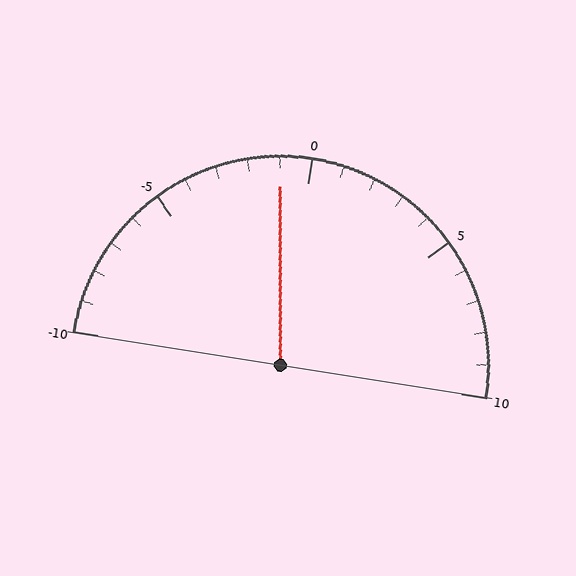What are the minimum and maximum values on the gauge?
The gauge ranges from -10 to 10.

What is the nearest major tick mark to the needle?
The nearest major tick mark is 0.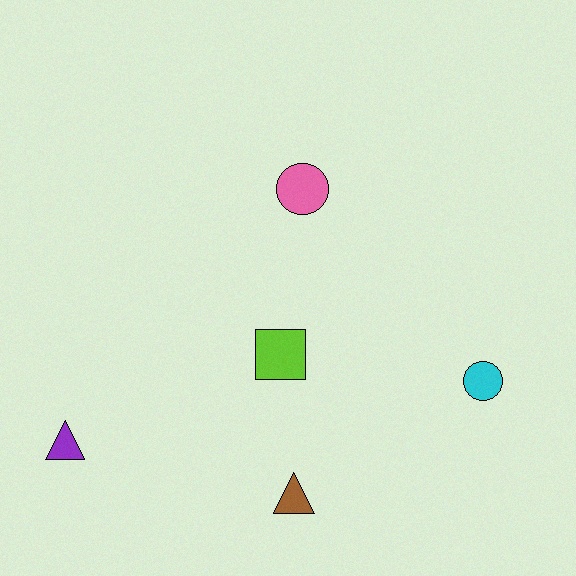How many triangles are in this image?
There are 2 triangles.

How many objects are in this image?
There are 5 objects.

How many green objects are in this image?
There are no green objects.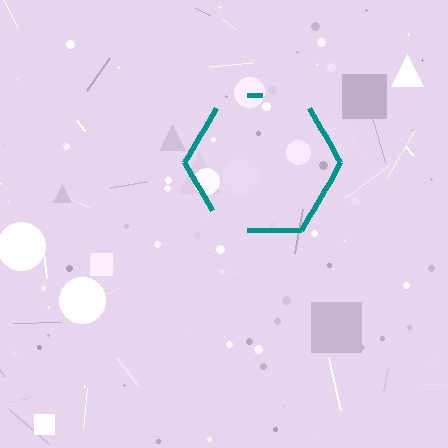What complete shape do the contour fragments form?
The contour fragments form a hexagon.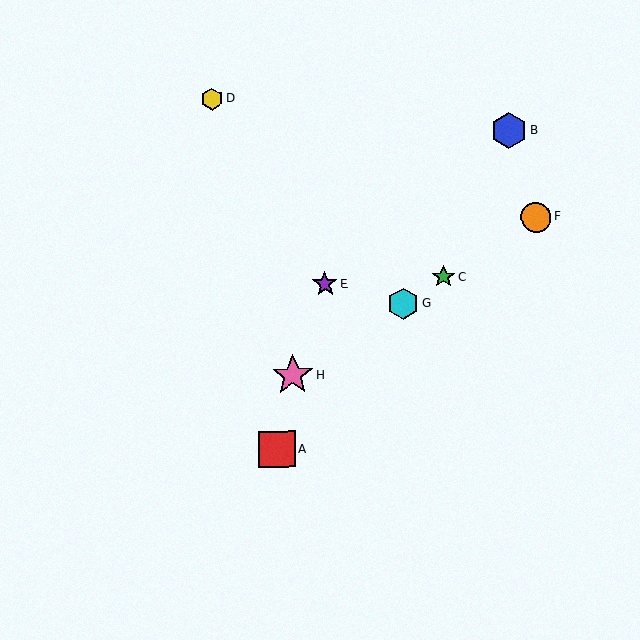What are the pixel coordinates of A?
Object A is at (277, 449).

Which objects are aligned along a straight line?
Objects C, F, G, H are aligned along a straight line.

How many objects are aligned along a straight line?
4 objects (C, F, G, H) are aligned along a straight line.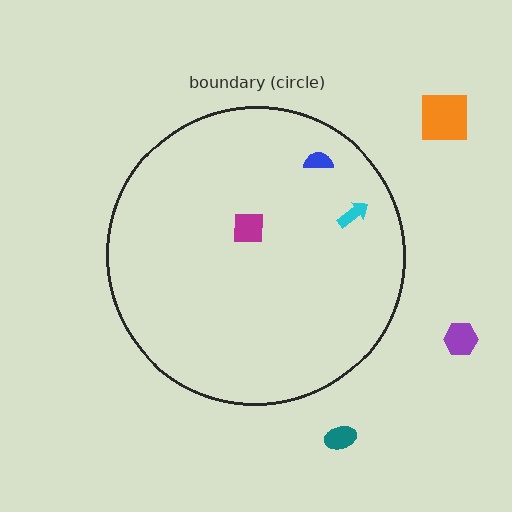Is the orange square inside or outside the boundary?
Outside.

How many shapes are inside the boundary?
3 inside, 3 outside.